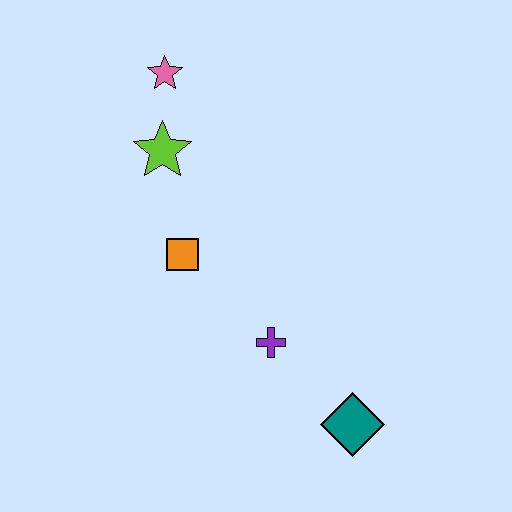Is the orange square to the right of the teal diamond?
No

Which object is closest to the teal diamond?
The purple cross is closest to the teal diamond.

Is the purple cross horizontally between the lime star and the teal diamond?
Yes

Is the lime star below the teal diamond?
No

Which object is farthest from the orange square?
The teal diamond is farthest from the orange square.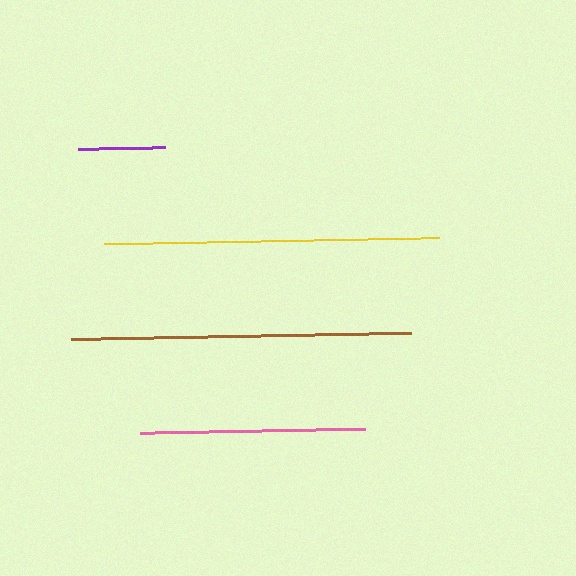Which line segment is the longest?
The brown line is the longest at approximately 340 pixels.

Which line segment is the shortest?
The purple line is the shortest at approximately 87 pixels.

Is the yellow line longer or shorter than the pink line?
The yellow line is longer than the pink line.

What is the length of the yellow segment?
The yellow segment is approximately 335 pixels long.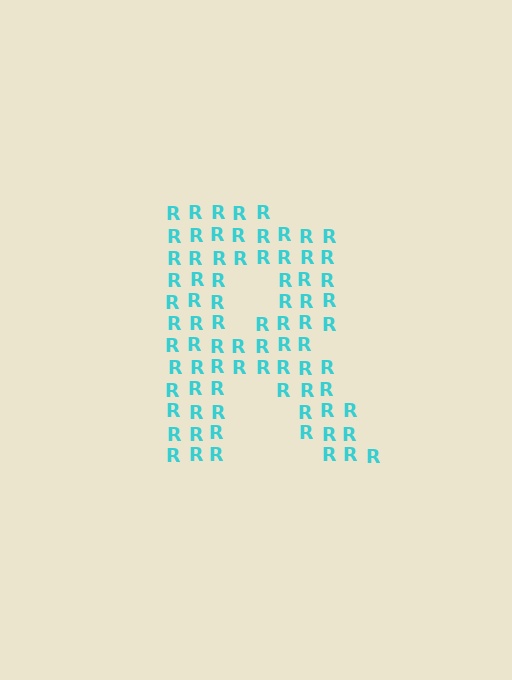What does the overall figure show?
The overall figure shows the letter R.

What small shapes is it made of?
It is made of small letter R's.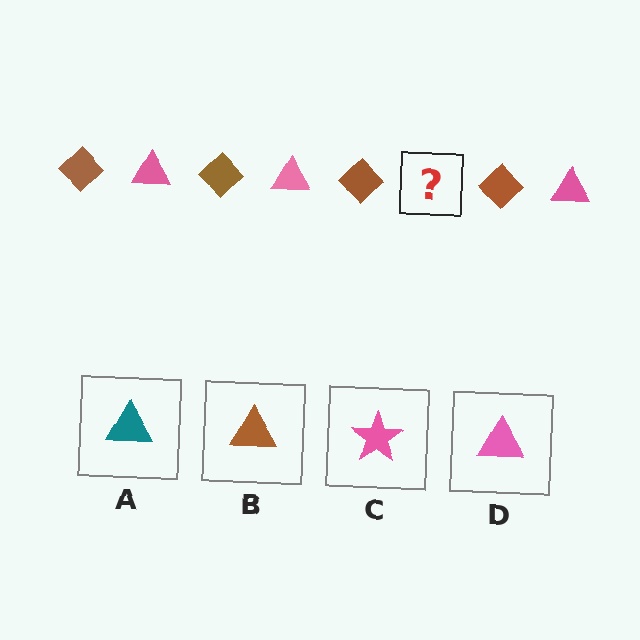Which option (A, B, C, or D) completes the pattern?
D.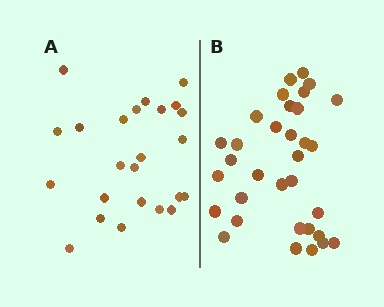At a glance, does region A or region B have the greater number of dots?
Region B (the right region) has more dots.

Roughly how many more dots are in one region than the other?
Region B has roughly 8 or so more dots than region A.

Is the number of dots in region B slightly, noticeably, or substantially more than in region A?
Region B has noticeably more, but not dramatically so. The ratio is roughly 1.4 to 1.